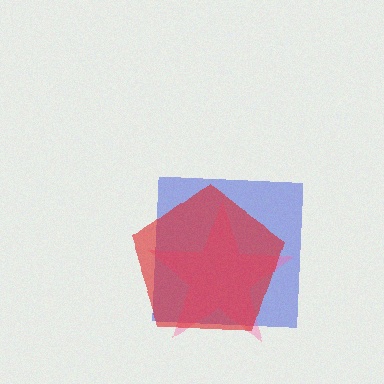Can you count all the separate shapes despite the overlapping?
Yes, there are 3 separate shapes.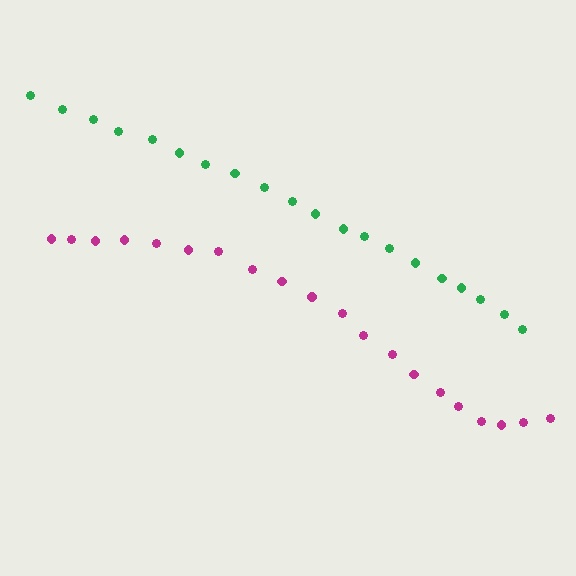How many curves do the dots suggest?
There are 2 distinct paths.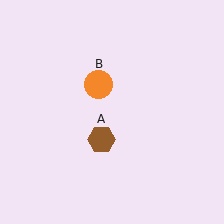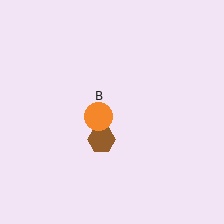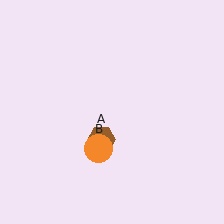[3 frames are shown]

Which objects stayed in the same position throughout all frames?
Brown hexagon (object A) remained stationary.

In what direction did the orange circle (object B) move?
The orange circle (object B) moved down.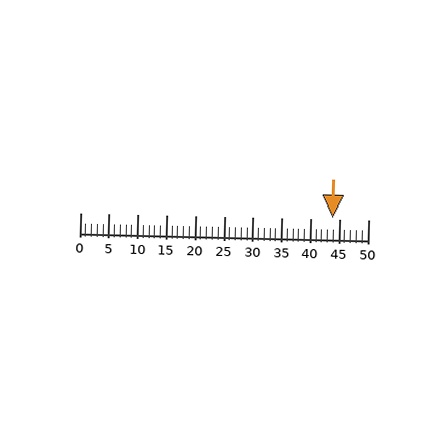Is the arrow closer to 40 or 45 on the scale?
The arrow is closer to 45.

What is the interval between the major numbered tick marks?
The major tick marks are spaced 5 units apart.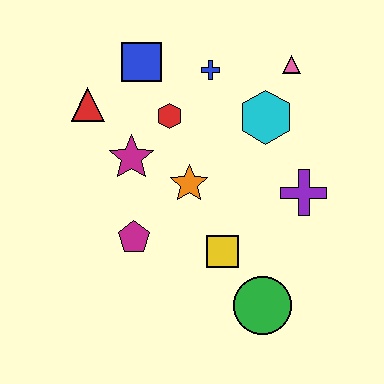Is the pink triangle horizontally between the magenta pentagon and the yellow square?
No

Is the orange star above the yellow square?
Yes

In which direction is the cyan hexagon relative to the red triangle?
The cyan hexagon is to the right of the red triangle.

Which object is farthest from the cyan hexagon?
The green circle is farthest from the cyan hexagon.